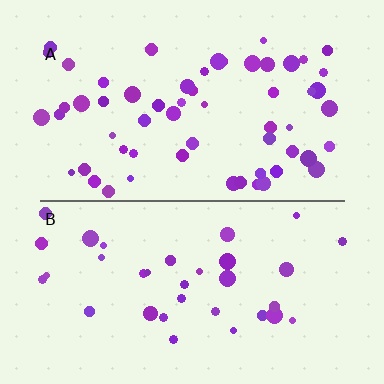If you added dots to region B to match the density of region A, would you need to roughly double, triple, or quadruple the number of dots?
Approximately double.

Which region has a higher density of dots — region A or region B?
A (the top).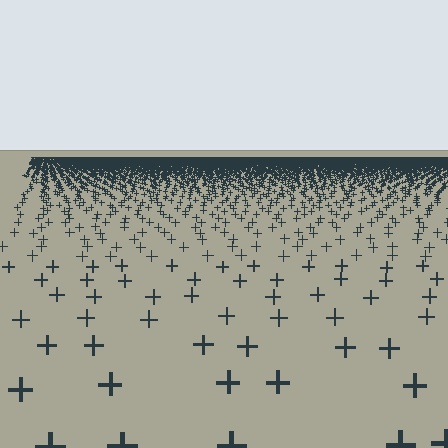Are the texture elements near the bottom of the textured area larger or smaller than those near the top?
Larger. Near the bottom, elements are closer to the viewer and appear at a bigger on-screen size.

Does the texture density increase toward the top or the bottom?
Density increases toward the top.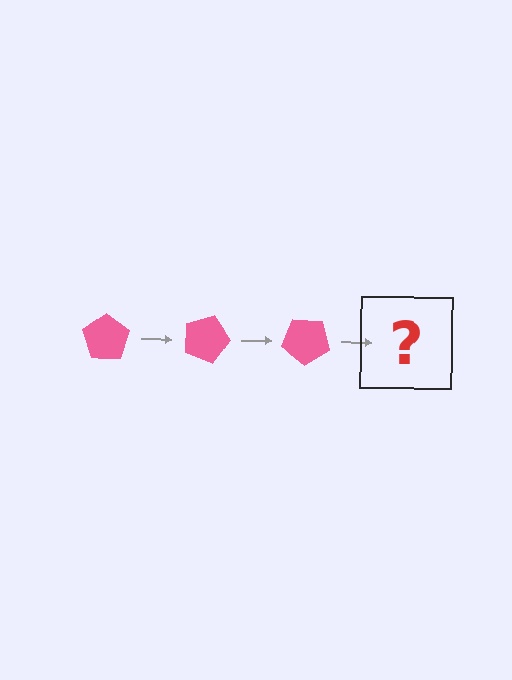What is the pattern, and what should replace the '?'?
The pattern is that the pentagon rotates 20 degrees each step. The '?' should be a pink pentagon rotated 60 degrees.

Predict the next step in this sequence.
The next step is a pink pentagon rotated 60 degrees.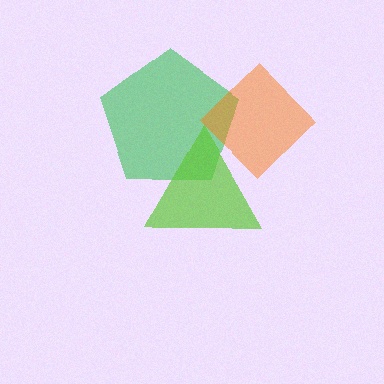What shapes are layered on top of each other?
The layered shapes are: a green pentagon, an orange diamond, a lime triangle.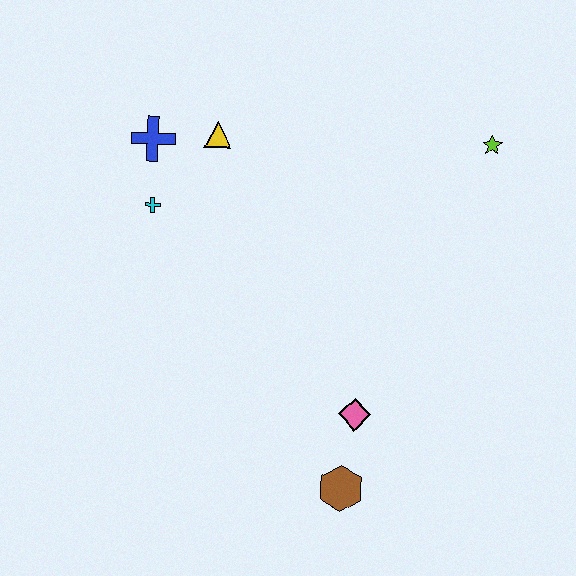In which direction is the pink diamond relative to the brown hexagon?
The pink diamond is above the brown hexagon.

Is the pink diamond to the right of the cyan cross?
Yes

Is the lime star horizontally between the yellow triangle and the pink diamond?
No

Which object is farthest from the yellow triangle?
The brown hexagon is farthest from the yellow triangle.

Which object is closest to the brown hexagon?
The pink diamond is closest to the brown hexagon.